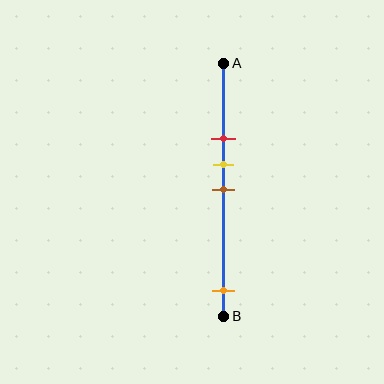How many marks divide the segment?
There are 4 marks dividing the segment.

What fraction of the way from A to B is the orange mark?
The orange mark is approximately 90% (0.9) of the way from A to B.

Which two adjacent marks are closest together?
The yellow and brown marks are the closest adjacent pair.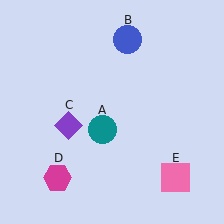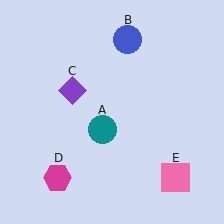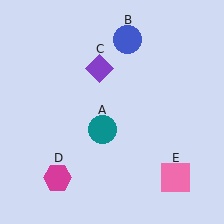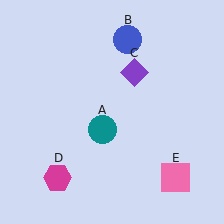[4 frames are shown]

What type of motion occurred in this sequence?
The purple diamond (object C) rotated clockwise around the center of the scene.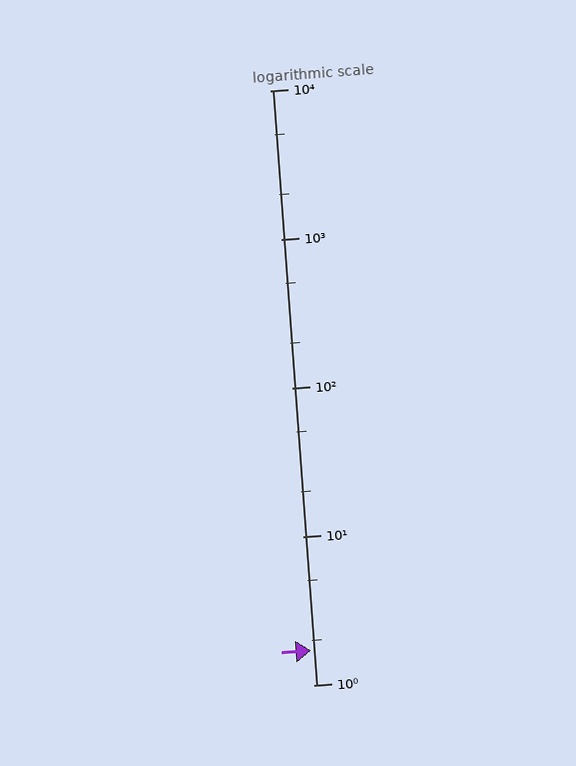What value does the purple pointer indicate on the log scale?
The pointer indicates approximately 1.7.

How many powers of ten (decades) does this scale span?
The scale spans 4 decades, from 1 to 10000.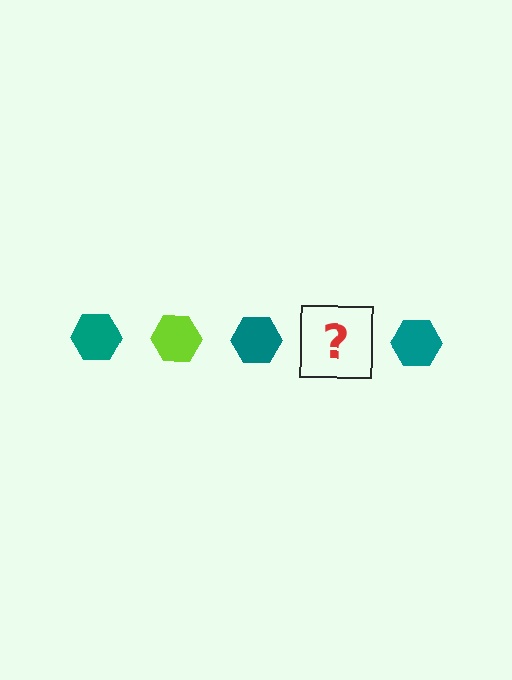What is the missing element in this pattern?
The missing element is a lime hexagon.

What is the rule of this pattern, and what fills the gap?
The rule is that the pattern cycles through teal, lime hexagons. The gap should be filled with a lime hexagon.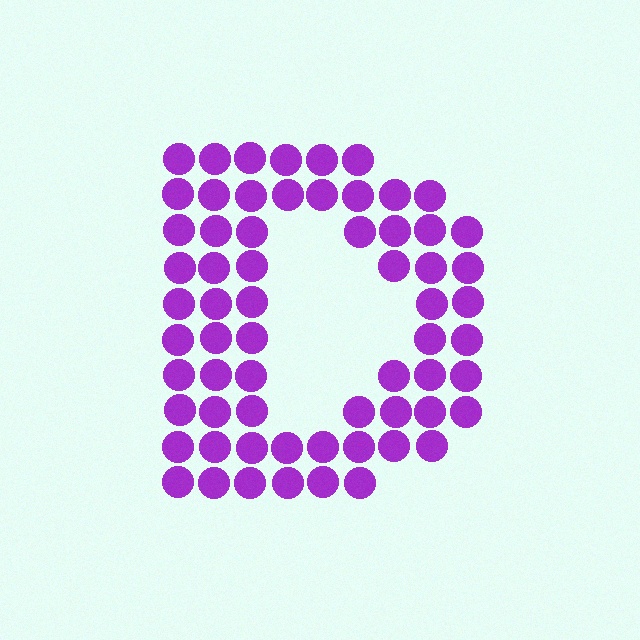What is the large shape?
The large shape is the letter D.